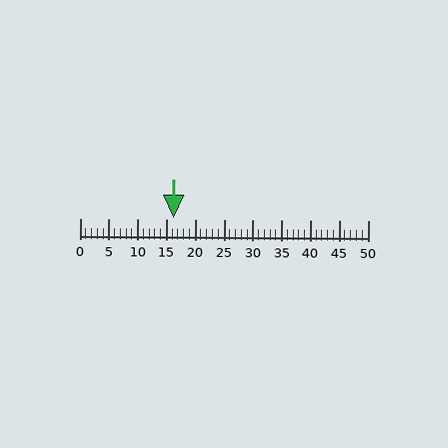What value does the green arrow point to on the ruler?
The green arrow points to approximately 16.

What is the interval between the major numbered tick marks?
The major tick marks are spaced 5 units apart.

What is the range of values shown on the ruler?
The ruler shows values from 0 to 50.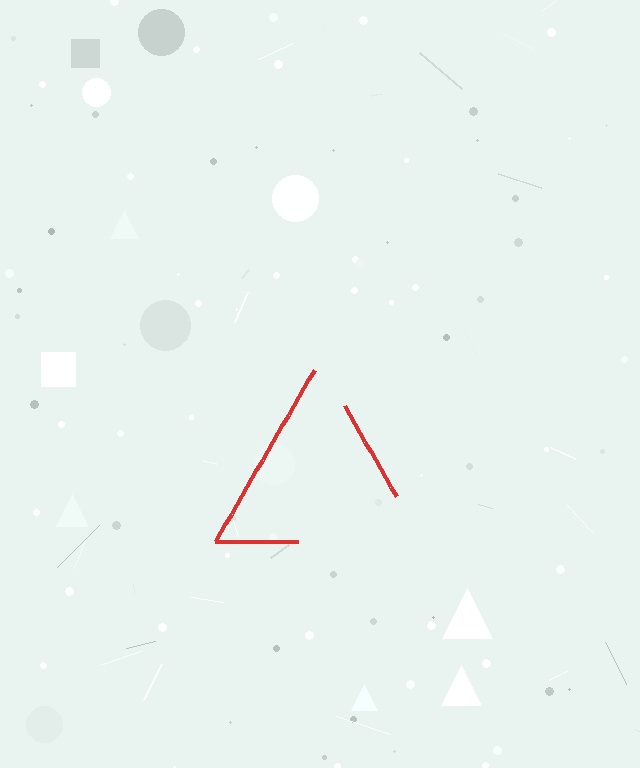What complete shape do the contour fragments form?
The contour fragments form a triangle.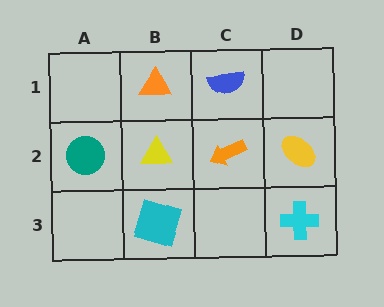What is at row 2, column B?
A yellow triangle.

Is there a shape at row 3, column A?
No, that cell is empty.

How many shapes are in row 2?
4 shapes.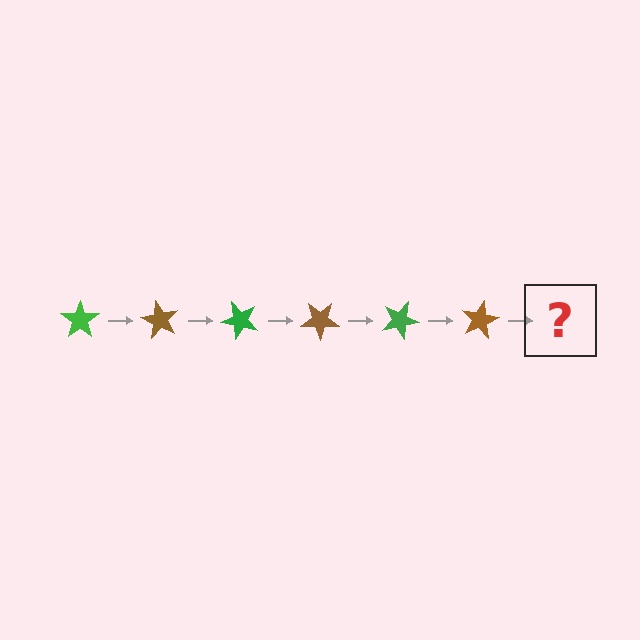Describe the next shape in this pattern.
It should be a green star, rotated 360 degrees from the start.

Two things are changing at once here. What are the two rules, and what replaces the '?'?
The two rules are that it rotates 60 degrees each step and the color cycles through green and brown. The '?' should be a green star, rotated 360 degrees from the start.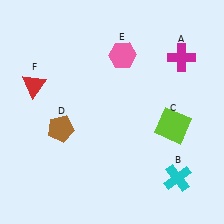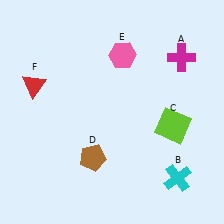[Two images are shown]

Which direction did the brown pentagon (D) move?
The brown pentagon (D) moved right.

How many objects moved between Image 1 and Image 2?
1 object moved between the two images.